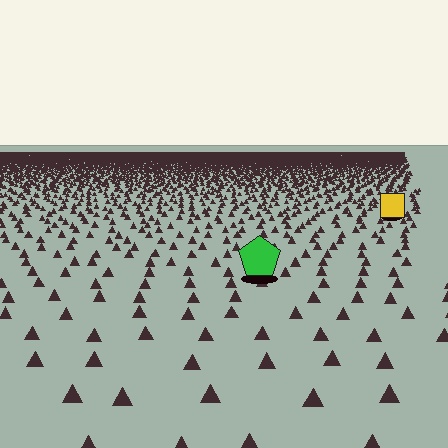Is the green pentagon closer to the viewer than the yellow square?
Yes. The green pentagon is closer — you can tell from the texture gradient: the ground texture is coarser near it.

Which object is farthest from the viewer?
The yellow square is farthest from the viewer. It appears smaller and the ground texture around it is denser.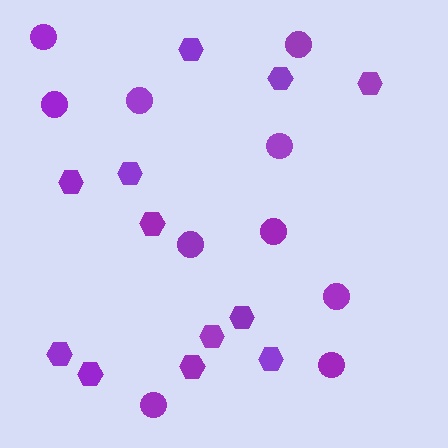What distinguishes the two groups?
There are 2 groups: one group of hexagons (12) and one group of circles (10).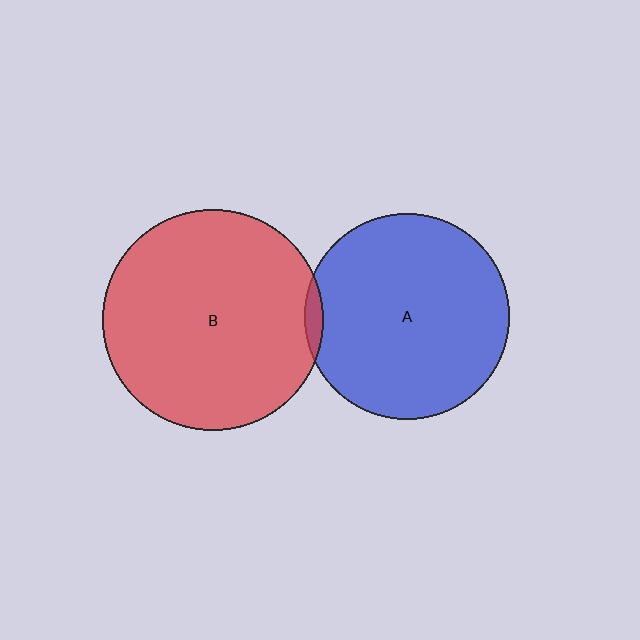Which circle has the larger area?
Circle B (red).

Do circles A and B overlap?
Yes.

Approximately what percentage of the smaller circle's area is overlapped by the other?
Approximately 5%.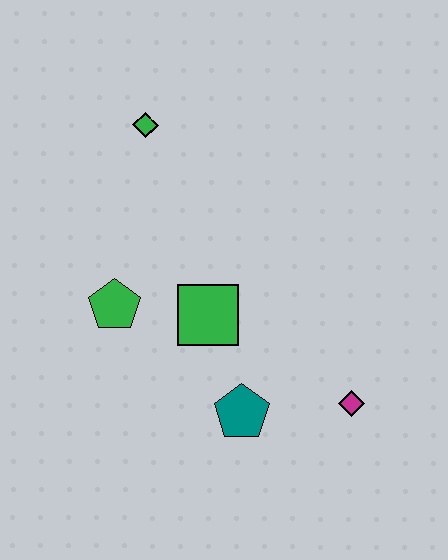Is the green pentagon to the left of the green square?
Yes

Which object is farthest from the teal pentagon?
The green diamond is farthest from the teal pentagon.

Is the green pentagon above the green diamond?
No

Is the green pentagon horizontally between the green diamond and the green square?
No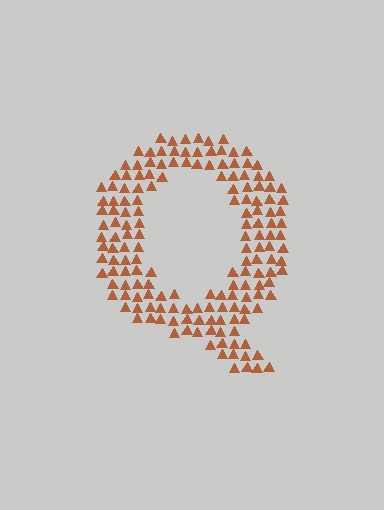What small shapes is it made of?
It is made of small triangles.